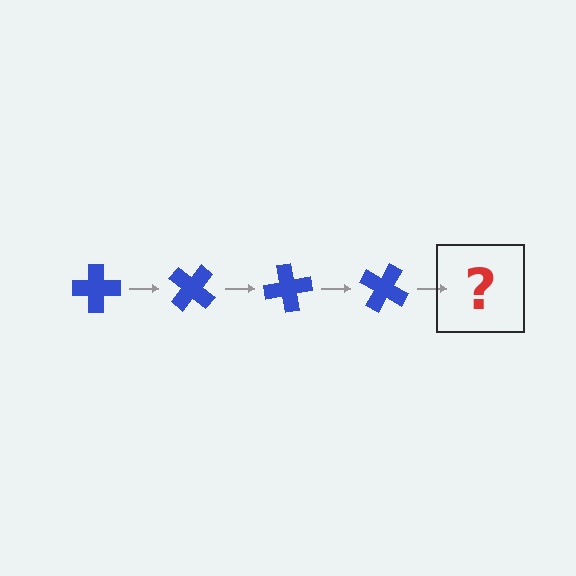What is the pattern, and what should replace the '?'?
The pattern is that the cross rotates 40 degrees each step. The '?' should be a blue cross rotated 160 degrees.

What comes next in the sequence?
The next element should be a blue cross rotated 160 degrees.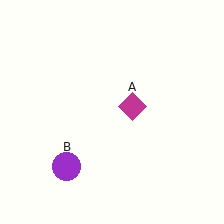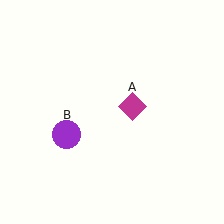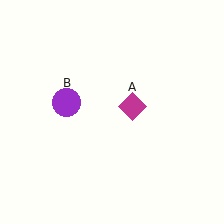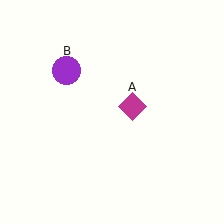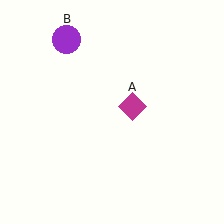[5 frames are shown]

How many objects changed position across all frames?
1 object changed position: purple circle (object B).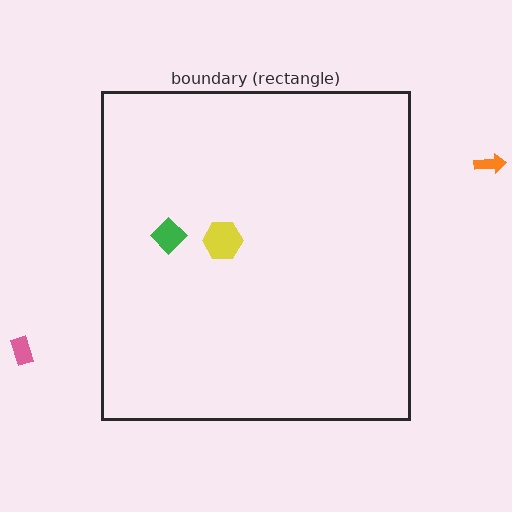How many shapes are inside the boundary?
2 inside, 2 outside.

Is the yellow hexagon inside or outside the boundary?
Inside.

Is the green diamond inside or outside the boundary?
Inside.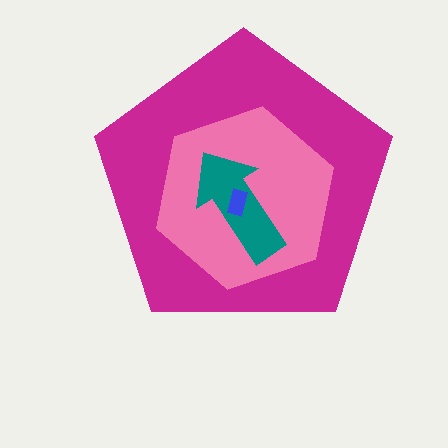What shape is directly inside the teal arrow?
The blue rectangle.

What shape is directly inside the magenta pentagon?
The pink hexagon.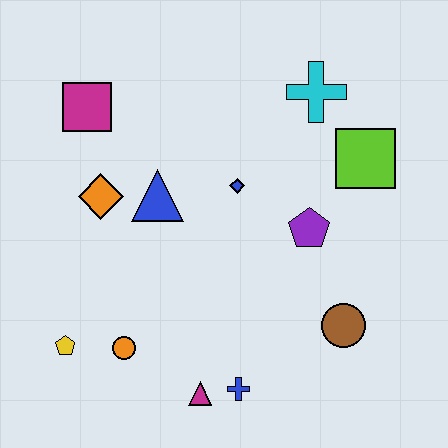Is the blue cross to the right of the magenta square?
Yes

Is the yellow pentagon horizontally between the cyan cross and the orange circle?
No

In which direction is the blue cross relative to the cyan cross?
The blue cross is below the cyan cross.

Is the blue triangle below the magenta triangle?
No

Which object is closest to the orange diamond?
The blue triangle is closest to the orange diamond.